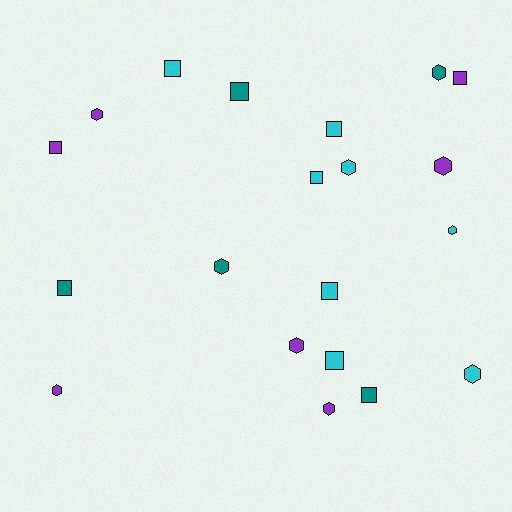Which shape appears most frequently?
Hexagon, with 10 objects.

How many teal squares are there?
There are 3 teal squares.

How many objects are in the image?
There are 20 objects.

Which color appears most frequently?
Cyan, with 8 objects.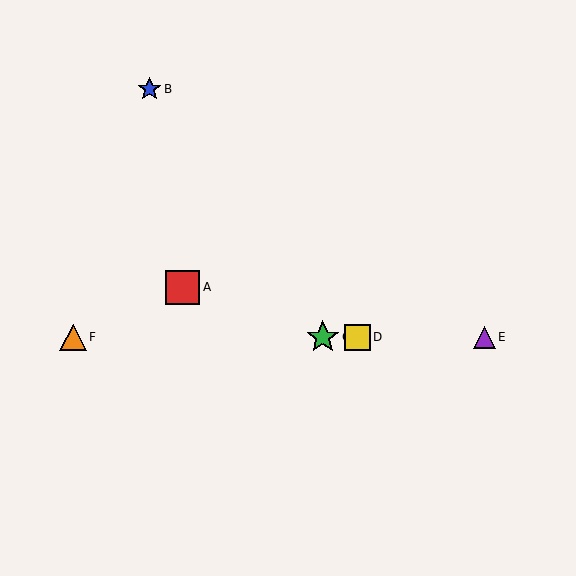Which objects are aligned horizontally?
Objects C, D, E, F are aligned horizontally.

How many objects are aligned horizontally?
4 objects (C, D, E, F) are aligned horizontally.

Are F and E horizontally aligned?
Yes, both are at y≈337.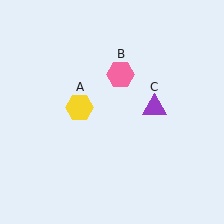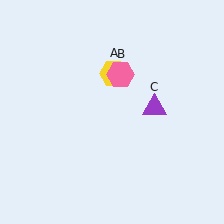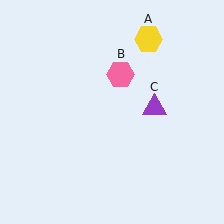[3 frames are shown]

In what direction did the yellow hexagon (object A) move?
The yellow hexagon (object A) moved up and to the right.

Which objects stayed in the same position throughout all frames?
Pink hexagon (object B) and purple triangle (object C) remained stationary.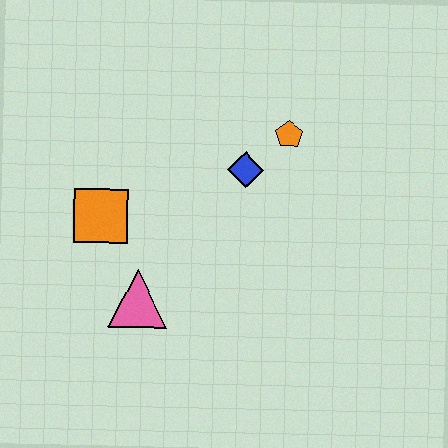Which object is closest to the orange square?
The pink triangle is closest to the orange square.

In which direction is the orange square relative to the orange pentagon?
The orange square is to the left of the orange pentagon.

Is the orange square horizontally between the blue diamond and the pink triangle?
No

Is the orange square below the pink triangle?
No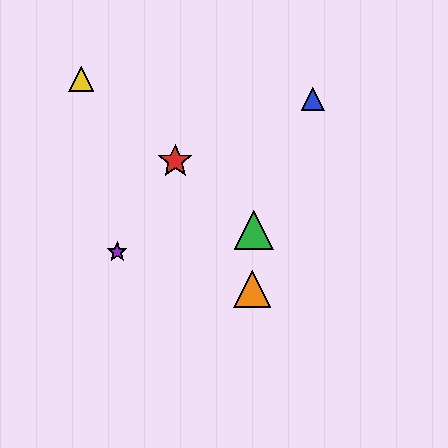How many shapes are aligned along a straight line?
3 shapes (the red star, the green triangle, the yellow triangle) are aligned along a straight line.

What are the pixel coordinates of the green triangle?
The green triangle is at (254, 230).